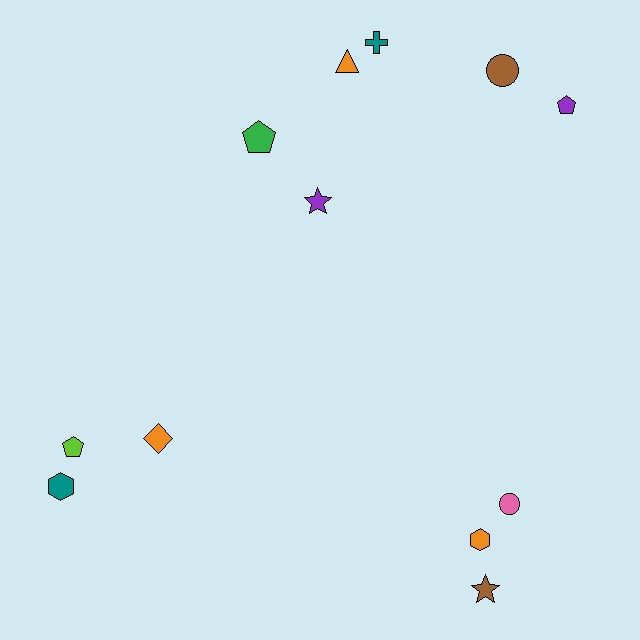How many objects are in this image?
There are 12 objects.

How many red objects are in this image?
There are no red objects.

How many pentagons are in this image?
There are 3 pentagons.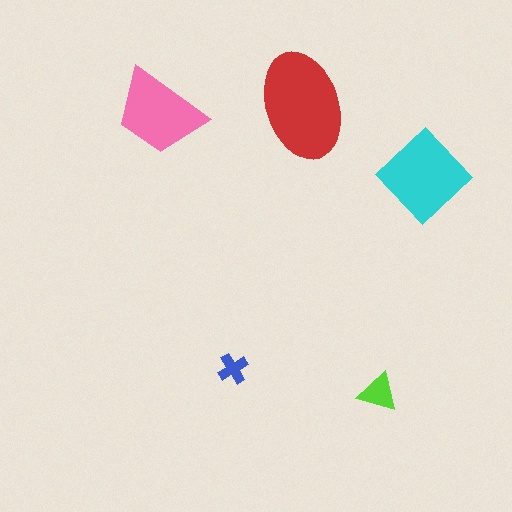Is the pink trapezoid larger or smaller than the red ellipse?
Smaller.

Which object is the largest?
The red ellipse.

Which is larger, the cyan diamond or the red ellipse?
The red ellipse.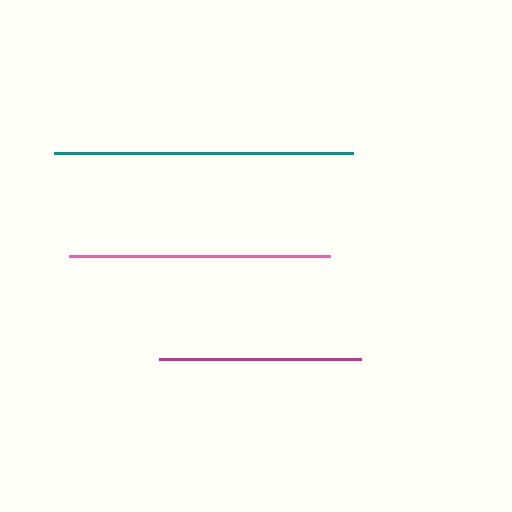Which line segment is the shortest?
The magenta line is the shortest at approximately 201 pixels.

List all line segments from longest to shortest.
From longest to shortest: teal, pink, magenta.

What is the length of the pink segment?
The pink segment is approximately 261 pixels long.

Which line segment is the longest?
The teal line is the longest at approximately 300 pixels.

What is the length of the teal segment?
The teal segment is approximately 300 pixels long.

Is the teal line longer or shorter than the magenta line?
The teal line is longer than the magenta line.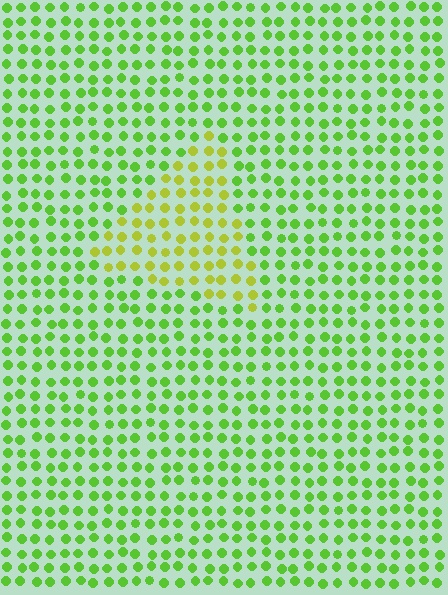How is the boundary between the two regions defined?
The boundary is defined purely by a slight shift in hue (about 33 degrees). Spacing, size, and orientation are identical on both sides.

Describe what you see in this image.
The image is filled with small lime elements in a uniform arrangement. A triangle-shaped region is visible where the elements are tinted to a slightly different hue, forming a subtle color boundary.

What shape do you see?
I see a triangle.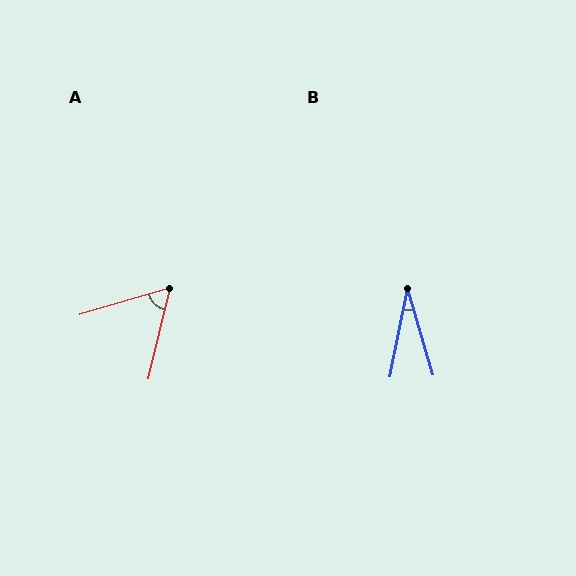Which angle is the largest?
A, at approximately 61 degrees.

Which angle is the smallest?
B, at approximately 28 degrees.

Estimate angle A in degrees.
Approximately 61 degrees.